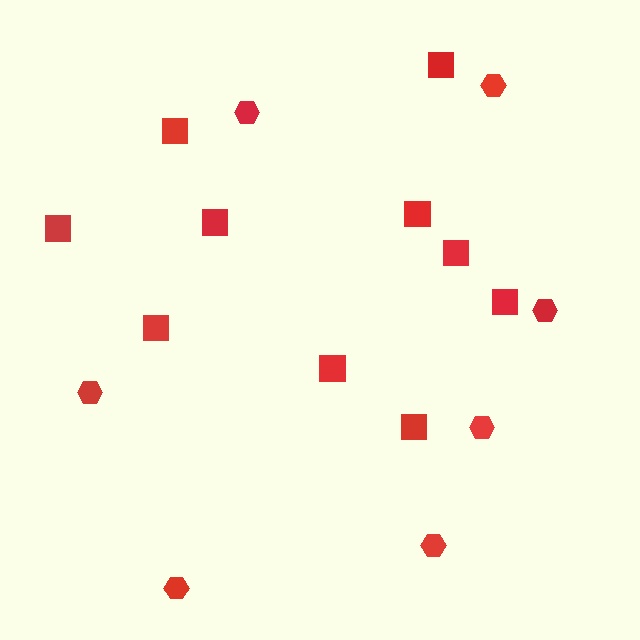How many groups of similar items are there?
There are 2 groups: one group of squares (10) and one group of hexagons (7).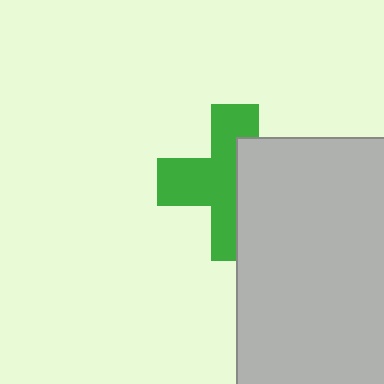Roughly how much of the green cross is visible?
About half of it is visible (roughly 56%).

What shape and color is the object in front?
The object in front is a light gray rectangle.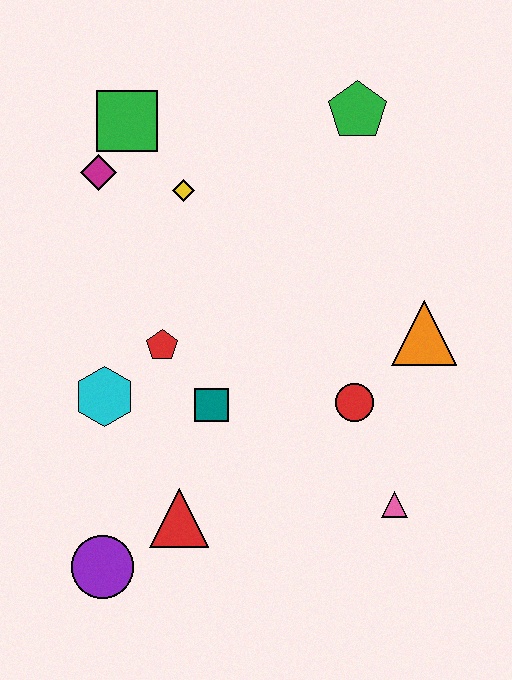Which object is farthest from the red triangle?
The green pentagon is farthest from the red triangle.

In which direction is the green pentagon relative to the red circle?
The green pentagon is above the red circle.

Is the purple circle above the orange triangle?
No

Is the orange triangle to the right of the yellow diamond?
Yes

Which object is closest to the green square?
The magenta diamond is closest to the green square.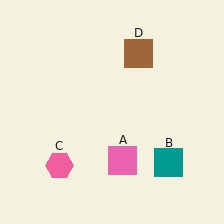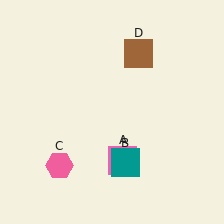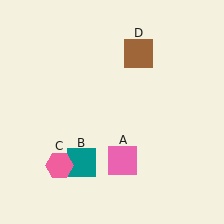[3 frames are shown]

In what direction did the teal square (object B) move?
The teal square (object B) moved left.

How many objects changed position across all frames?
1 object changed position: teal square (object B).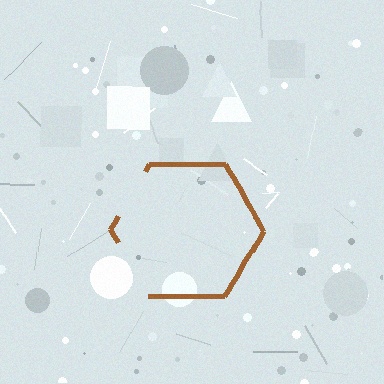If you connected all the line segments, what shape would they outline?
They would outline a hexagon.